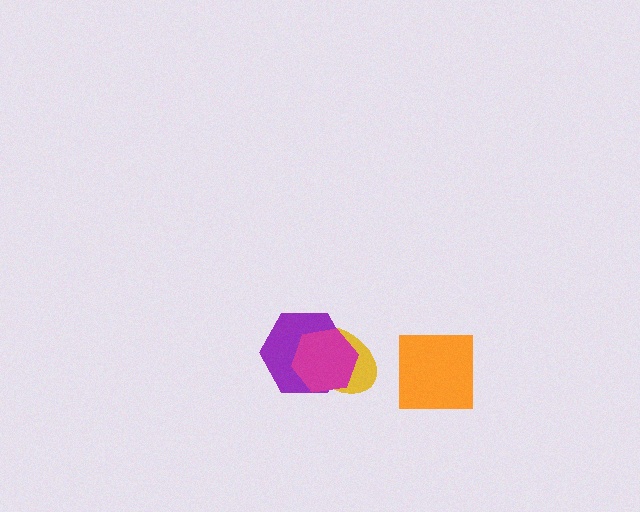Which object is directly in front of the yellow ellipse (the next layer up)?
The purple hexagon is directly in front of the yellow ellipse.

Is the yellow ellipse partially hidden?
Yes, it is partially covered by another shape.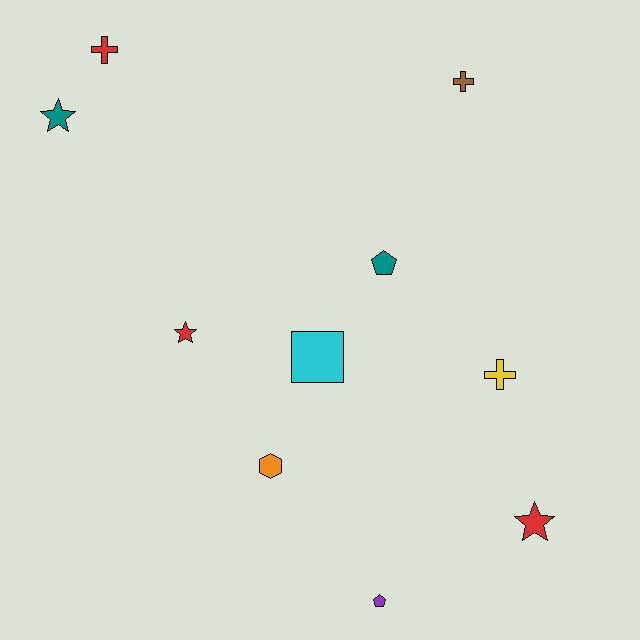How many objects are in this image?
There are 10 objects.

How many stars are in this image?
There are 3 stars.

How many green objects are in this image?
There are no green objects.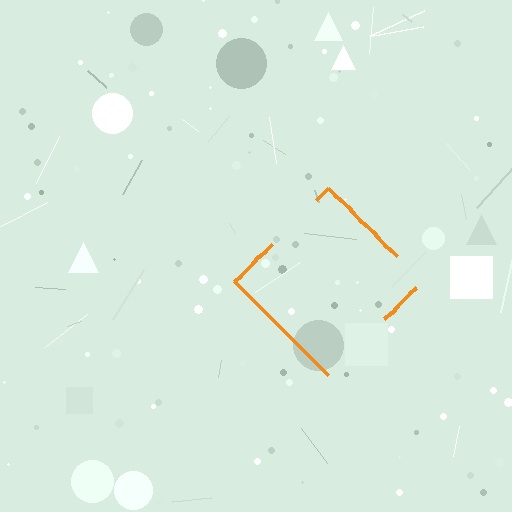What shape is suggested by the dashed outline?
The dashed outline suggests a diamond.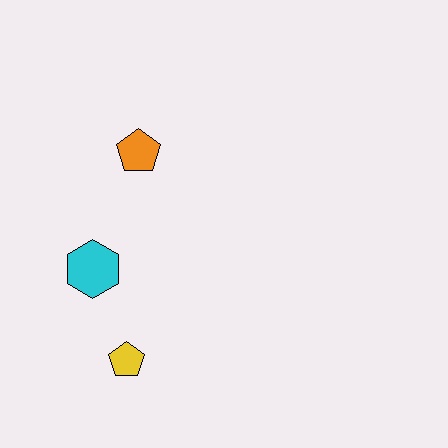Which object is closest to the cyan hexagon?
The yellow pentagon is closest to the cyan hexagon.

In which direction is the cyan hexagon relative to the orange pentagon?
The cyan hexagon is below the orange pentagon.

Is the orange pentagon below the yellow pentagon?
No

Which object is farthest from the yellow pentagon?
The orange pentagon is farthest from the yellow pentagon.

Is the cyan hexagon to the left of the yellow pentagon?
Yes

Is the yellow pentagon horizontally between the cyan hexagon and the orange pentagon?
Yes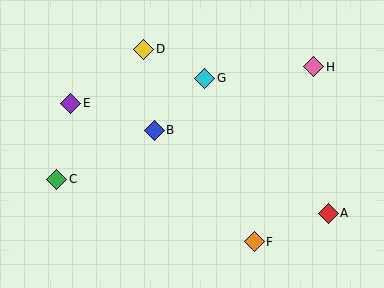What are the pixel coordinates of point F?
Point F is at (254, 242).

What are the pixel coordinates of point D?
Point D is at (144, 49).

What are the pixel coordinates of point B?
Point B is at (154, 130).